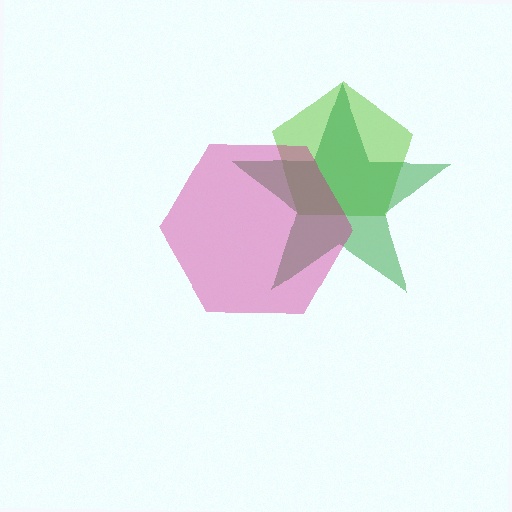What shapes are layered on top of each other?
The layered shapes are: a lime pentagon, a green star, a magenta hexagon.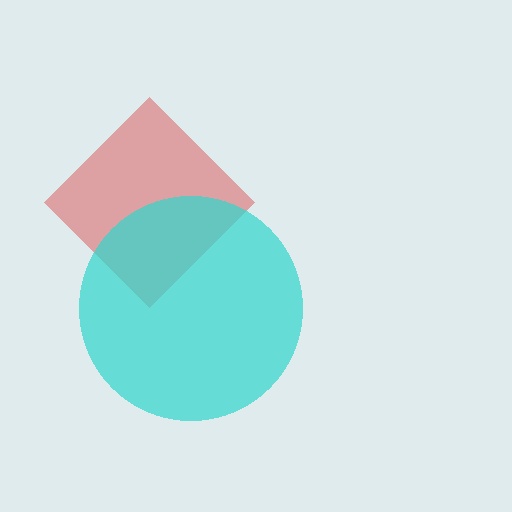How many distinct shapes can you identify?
There are 2 distinct shapes: a red diamond, a cyan circle.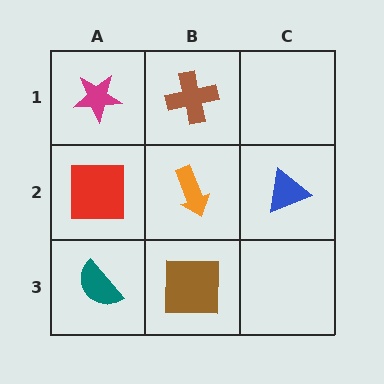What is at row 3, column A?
A teal semicircle.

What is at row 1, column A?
A magenta star.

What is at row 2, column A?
A red square.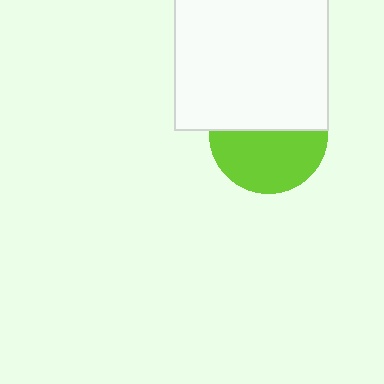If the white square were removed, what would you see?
You would see the complete lime circle.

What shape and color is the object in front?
The object in front is a white square.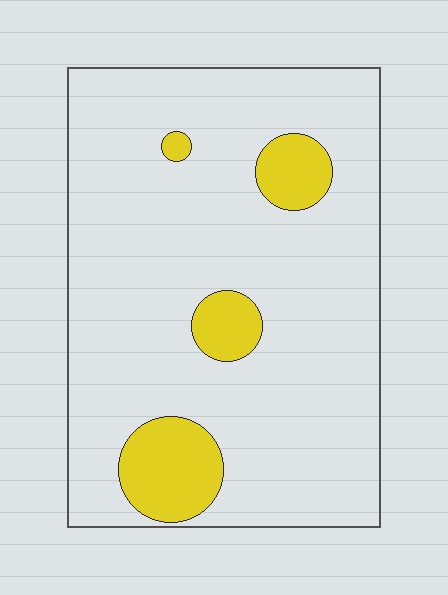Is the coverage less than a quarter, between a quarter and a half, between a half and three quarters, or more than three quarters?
Less than a quarter.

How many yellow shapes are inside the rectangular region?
4.